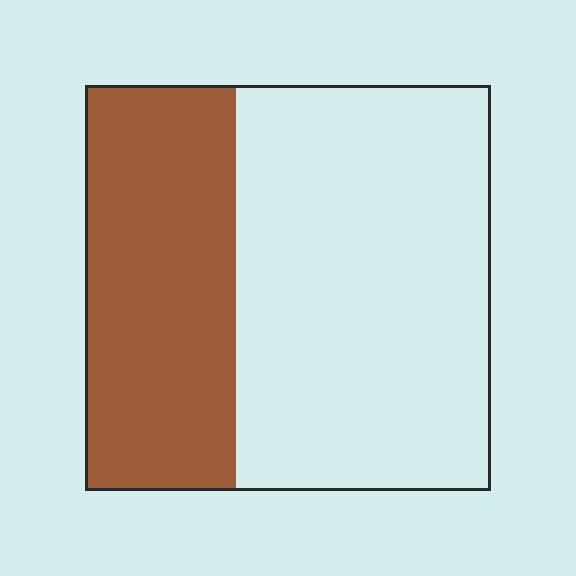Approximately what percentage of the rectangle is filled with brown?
Approximately 35%.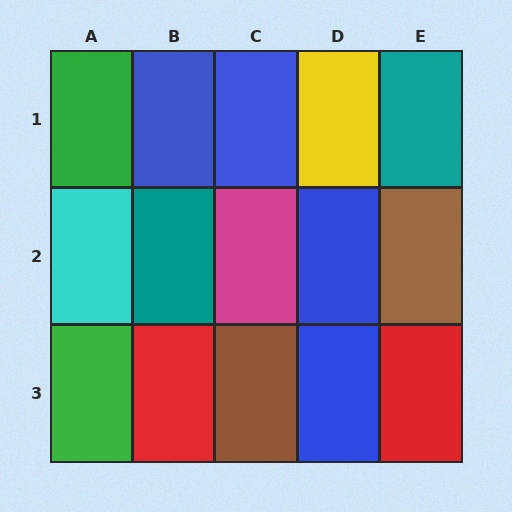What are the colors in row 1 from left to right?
Green, blue, blue, yellow, teal.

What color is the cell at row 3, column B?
Red.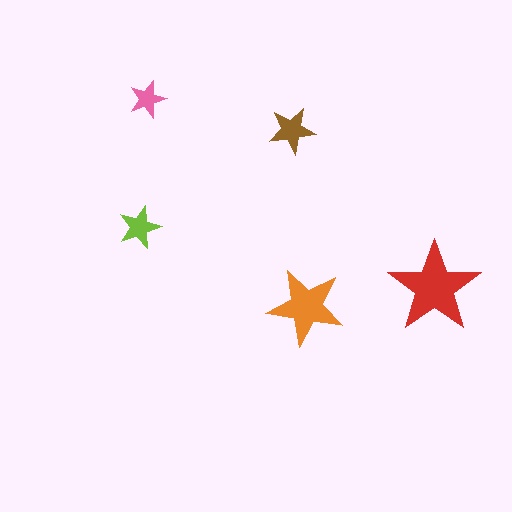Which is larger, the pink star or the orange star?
The orange one.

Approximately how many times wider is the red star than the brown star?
About 2 times wider.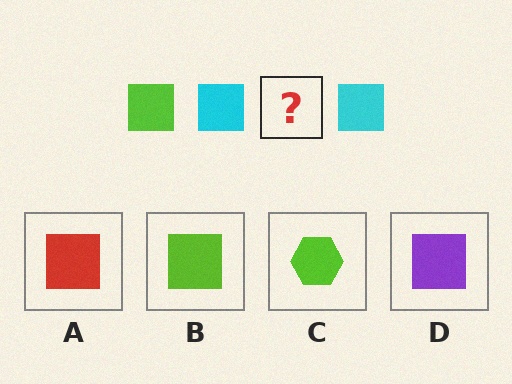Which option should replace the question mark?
Option B.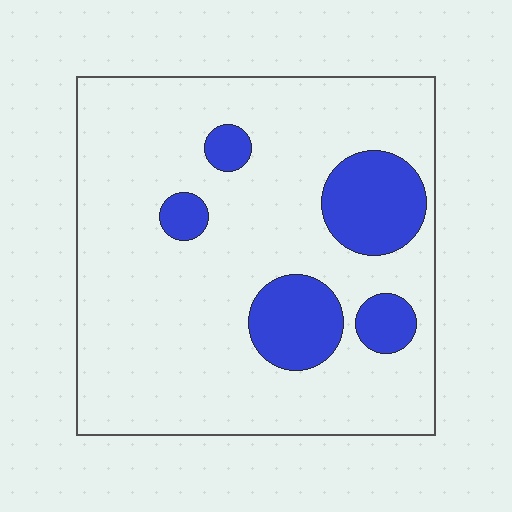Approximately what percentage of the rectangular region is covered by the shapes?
Approximately 20%.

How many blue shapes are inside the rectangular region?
5.